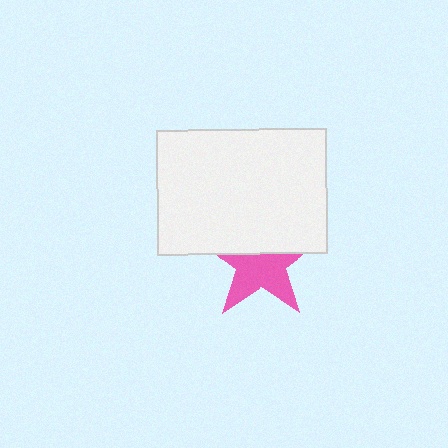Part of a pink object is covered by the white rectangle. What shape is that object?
It is a star.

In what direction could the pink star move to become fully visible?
The pink star could move down. That would shift it out from behind the white rectangle entirely.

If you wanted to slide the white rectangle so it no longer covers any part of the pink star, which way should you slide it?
Slide it up — that is the most direct way to separate the two shapes.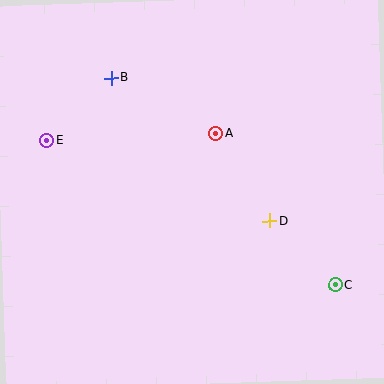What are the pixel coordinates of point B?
Point B is at (112, 78).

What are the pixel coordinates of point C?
Point C is at (335, 285).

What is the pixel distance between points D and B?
The distance between D and B is 214 pixels.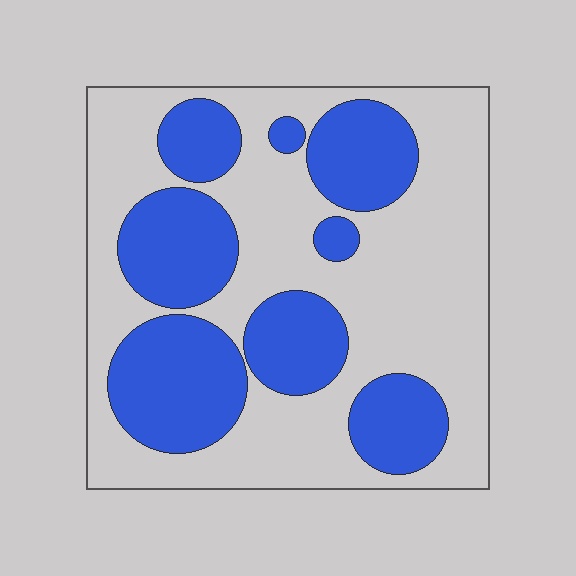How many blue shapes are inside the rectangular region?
8.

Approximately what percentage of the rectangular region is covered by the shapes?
Approximately 40%.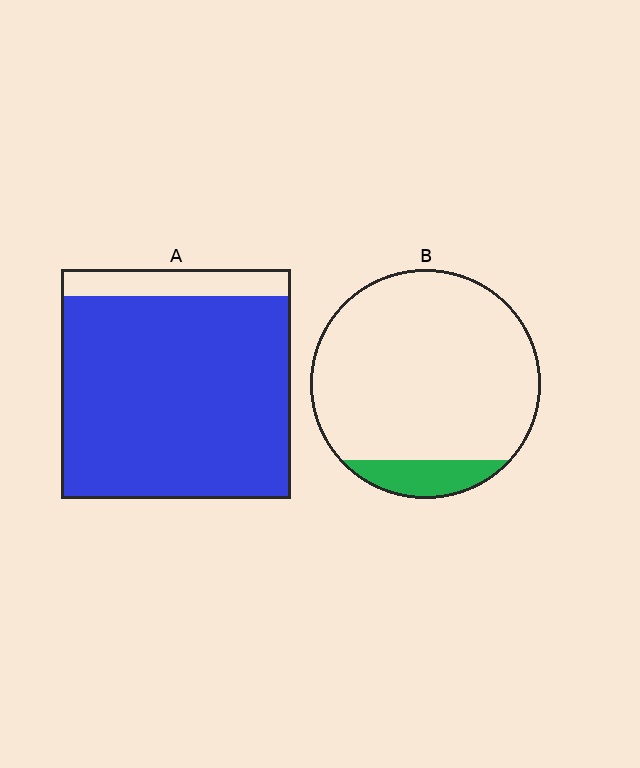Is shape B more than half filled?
No.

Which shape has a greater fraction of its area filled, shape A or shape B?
Shape A.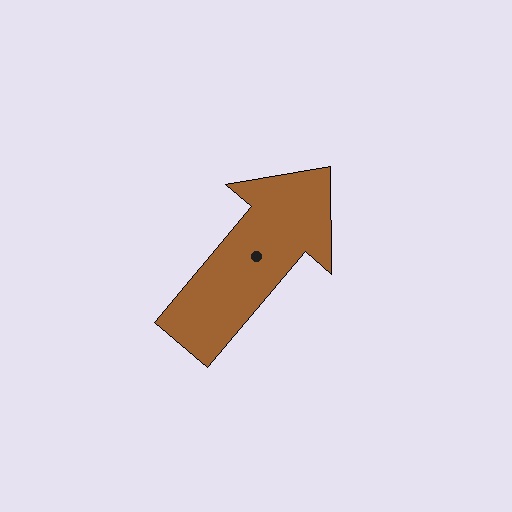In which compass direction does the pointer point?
Northeast.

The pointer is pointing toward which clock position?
Roughly 1 o'clock.